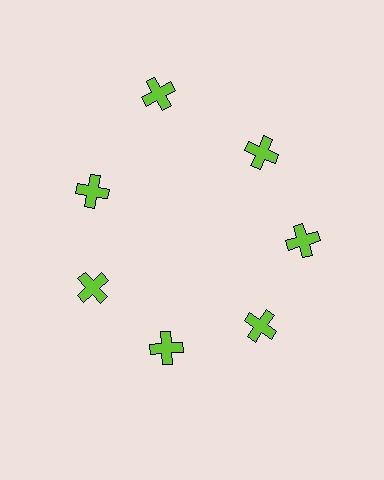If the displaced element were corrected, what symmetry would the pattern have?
It would have 7-fold rotational symmetry — the pattern would map onto itself every 51 degrees.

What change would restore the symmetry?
The symmetry would be restored by moving it inward, back onto the ring so that all 7 crosses sit at equal angles and equal distance from the center.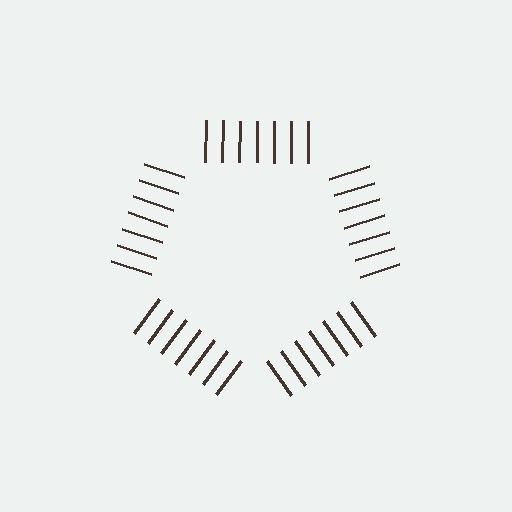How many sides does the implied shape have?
5 sides — the line-ends trace a pentagon.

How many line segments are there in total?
35 — 7 along each of the 5 edges.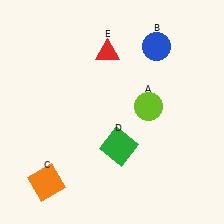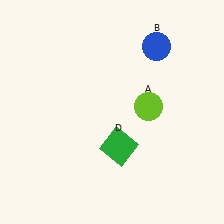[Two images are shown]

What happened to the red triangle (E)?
The red triangle (E) was removed in Image 2. It was in the top-left area of Image 1.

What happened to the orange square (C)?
The orange square (C) was removed in Image 2. It was in the bottom-left area of Image 1.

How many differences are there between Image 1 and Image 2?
There are 2 differences between the two images.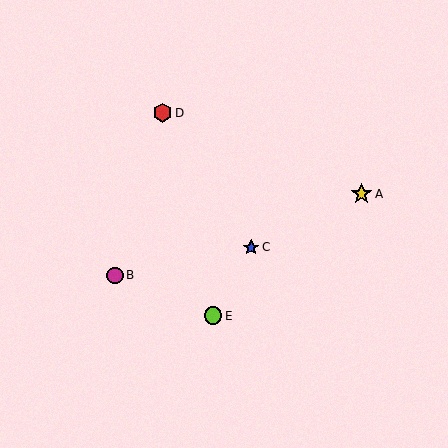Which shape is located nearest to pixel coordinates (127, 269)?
The magenta circle (labeled B) at (115, 275) is nearest to that location.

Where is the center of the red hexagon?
The center of the red hexagon is at (162, 113).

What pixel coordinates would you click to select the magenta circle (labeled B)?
Click at (115, 275) to select the magenta circle B.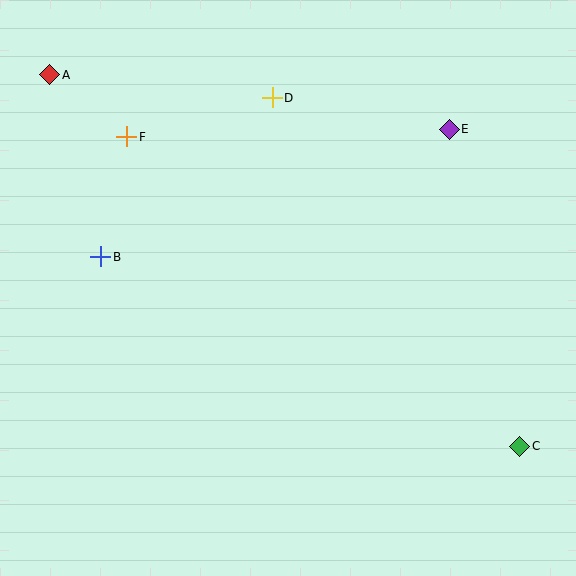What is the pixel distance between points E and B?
The distance between E and B is 371 pixels.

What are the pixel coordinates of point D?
Point D is at (272, 98).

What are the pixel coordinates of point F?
Point F is at (127, 137).